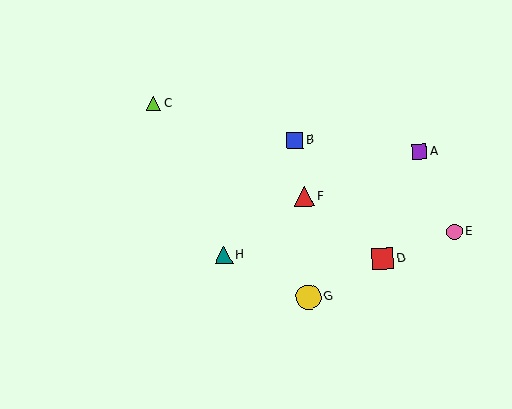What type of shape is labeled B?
Shape B is a blue square.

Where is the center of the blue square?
The center of the blue square is at (295, 140).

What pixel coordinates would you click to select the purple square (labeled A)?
Click at (419, 152) to select the purple square A.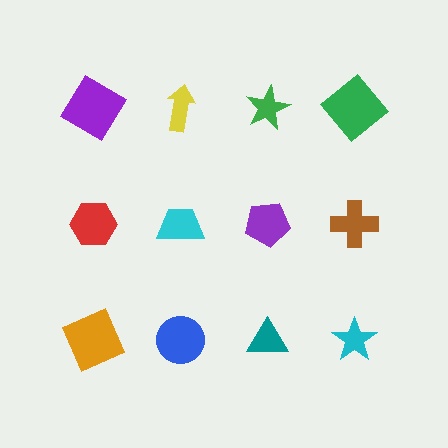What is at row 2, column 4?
A brown cross.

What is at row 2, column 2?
A cyan trapezoid.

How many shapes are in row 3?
4 shapes.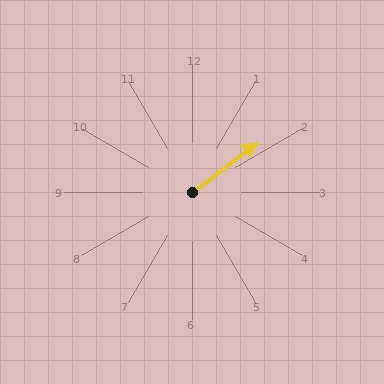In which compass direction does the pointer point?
Northeast.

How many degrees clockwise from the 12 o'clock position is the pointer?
Approximately 53 degrees.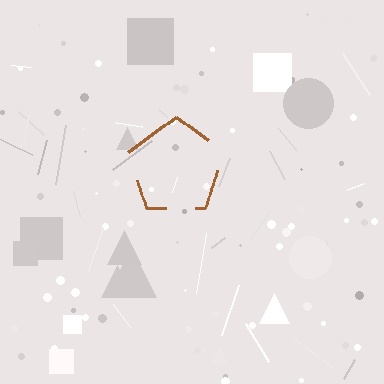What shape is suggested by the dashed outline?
The dashed outline suggests a pentagon.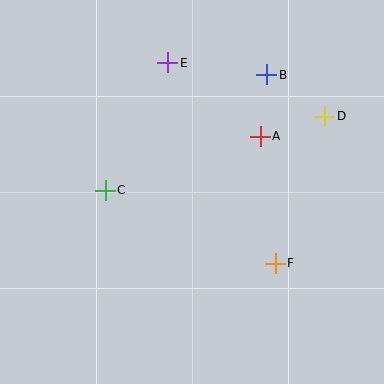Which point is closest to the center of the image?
Point C at (105, 190) is closest to the center.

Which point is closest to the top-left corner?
Point E is closest to the top-left corner.